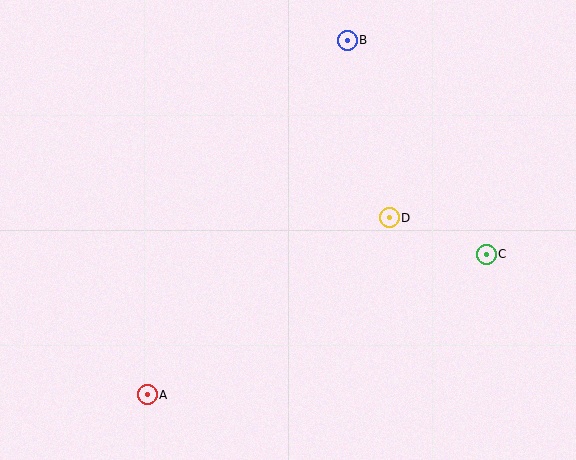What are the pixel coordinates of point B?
Point B is at (347, 40).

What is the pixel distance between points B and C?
The distance between B and C is 255 pixels.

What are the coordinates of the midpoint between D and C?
The midpoint between D and C is at (438, 236).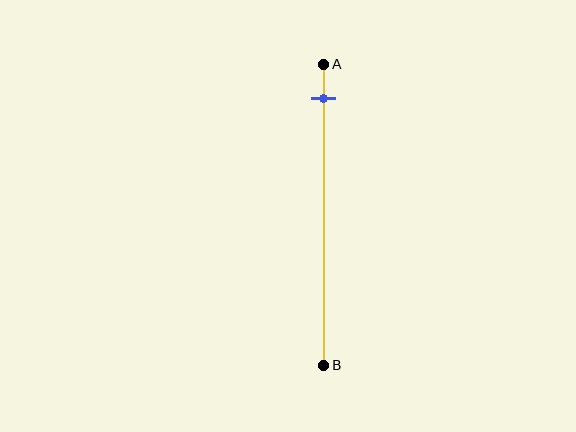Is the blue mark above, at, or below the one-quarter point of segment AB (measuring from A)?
The blue mark is above the one-quarter point of segment AB.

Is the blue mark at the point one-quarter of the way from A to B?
No, the mark is at about 10% from A, not at the 25% one-quarter point.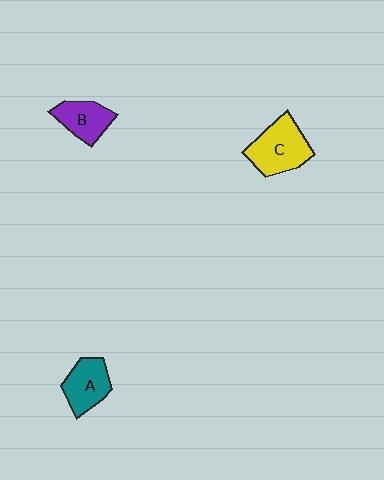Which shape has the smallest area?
Shape B (purple).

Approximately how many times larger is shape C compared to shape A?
Approximately 1.3 times.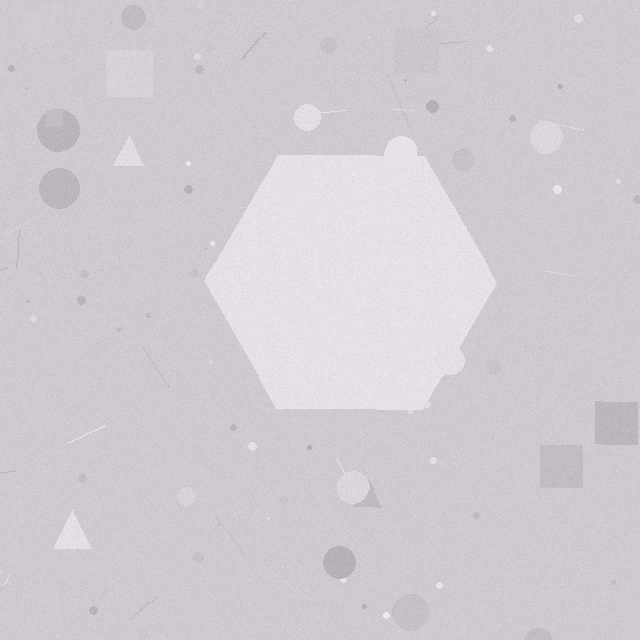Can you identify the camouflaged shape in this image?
The camouflaged shape is a hexagon.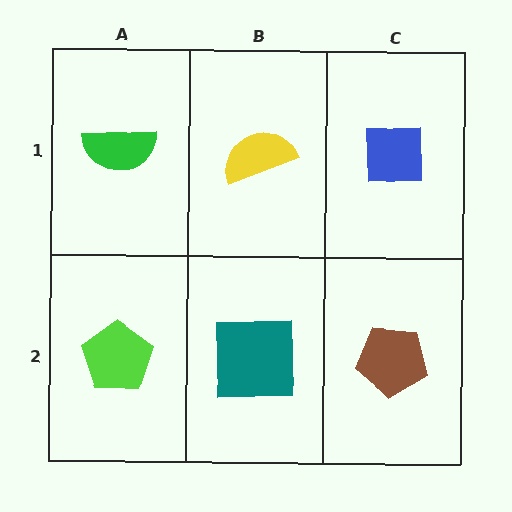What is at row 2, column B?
A teal square.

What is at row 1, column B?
A yellow semicircle.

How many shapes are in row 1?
3 shapes.